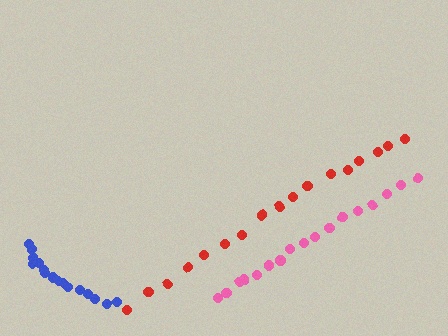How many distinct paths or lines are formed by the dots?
There are 3 distinct paths.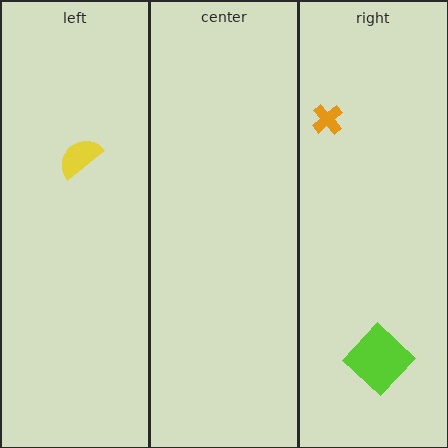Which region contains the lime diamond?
The right region.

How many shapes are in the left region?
1.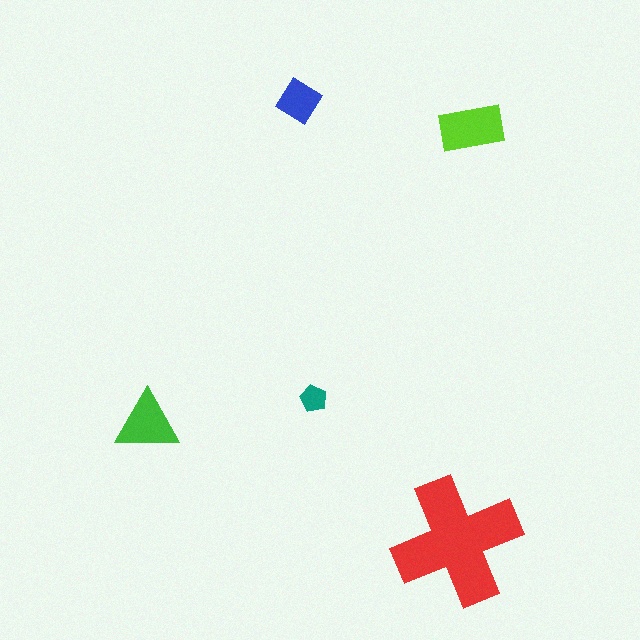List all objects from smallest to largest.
The teal pentagon, the blue diamond, the green triangle, the lime rectangle, the red cross.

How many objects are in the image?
There are 5 objects in the image.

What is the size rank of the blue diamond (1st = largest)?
4th.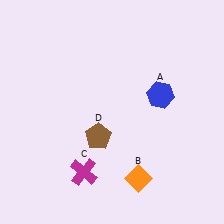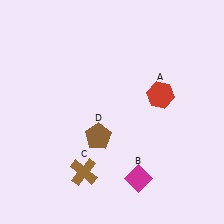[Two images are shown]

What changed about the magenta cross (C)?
In Image 1, C is magenta. In Image 2, it changed to brown.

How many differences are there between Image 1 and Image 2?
There are 3 differences between the two images.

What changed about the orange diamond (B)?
In Image 1, B is orange. In Image 2, it changed to magenta.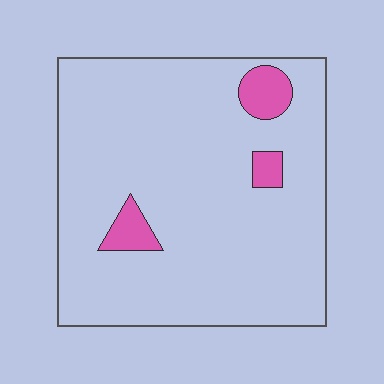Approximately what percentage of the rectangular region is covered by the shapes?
Approximately 10%.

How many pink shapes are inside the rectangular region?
3.